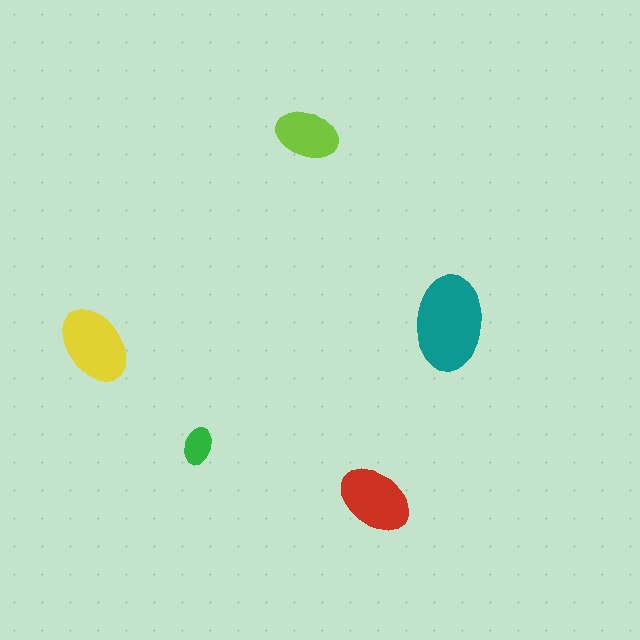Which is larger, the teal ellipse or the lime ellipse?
The teal one.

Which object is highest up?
The lime ellipse is topmost.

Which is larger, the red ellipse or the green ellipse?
The red one.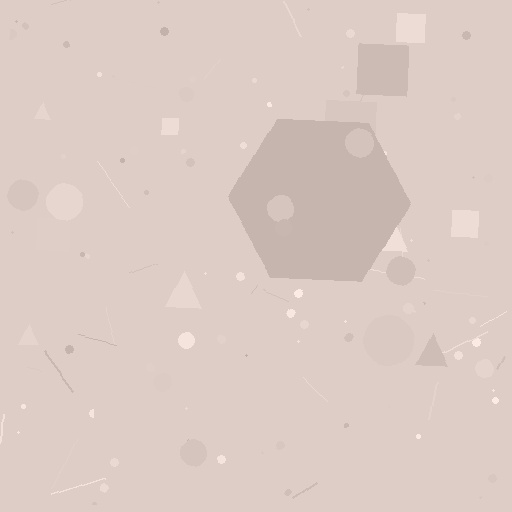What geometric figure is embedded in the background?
A hexagon is embedded in the background.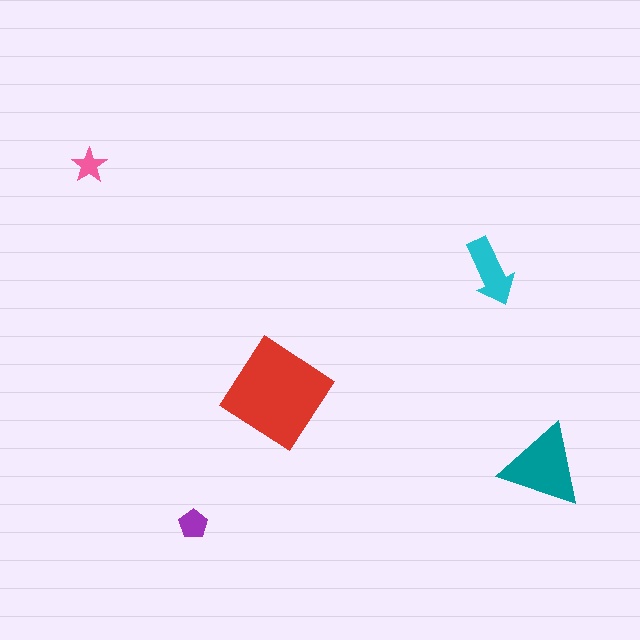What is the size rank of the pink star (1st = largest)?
5th.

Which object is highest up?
The pink star is topmost.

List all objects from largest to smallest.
The red diamond, the teal triangle, the cyan arrow, the purple pentagon, the pink star.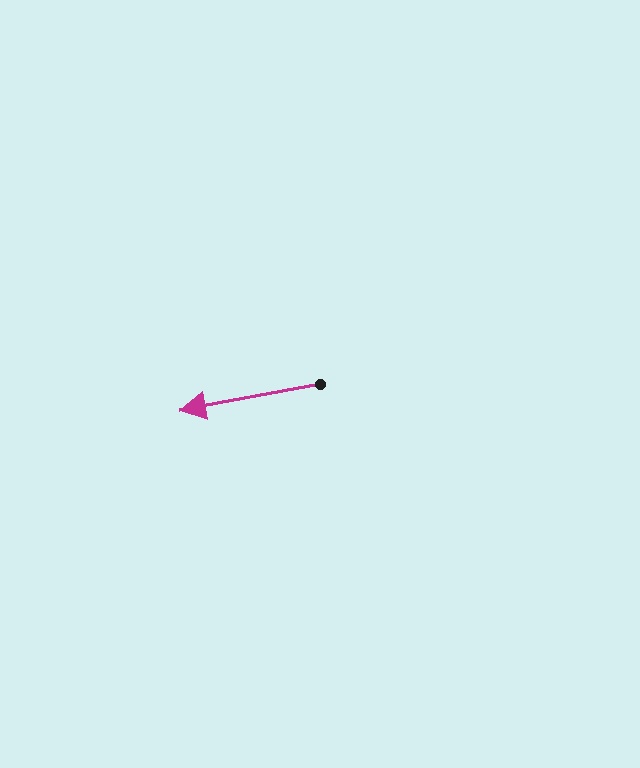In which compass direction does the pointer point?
West.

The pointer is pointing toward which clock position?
Roughly 9 o'clock.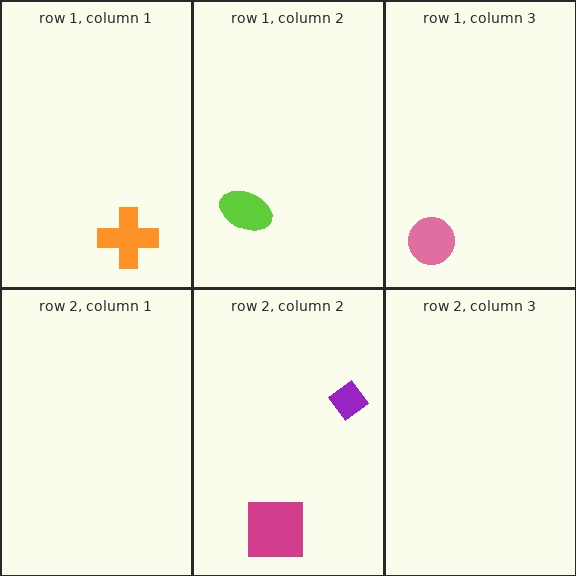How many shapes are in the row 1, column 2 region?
1.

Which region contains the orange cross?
The row 1, column 1 region.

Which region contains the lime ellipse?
The row 1, column 2 region.